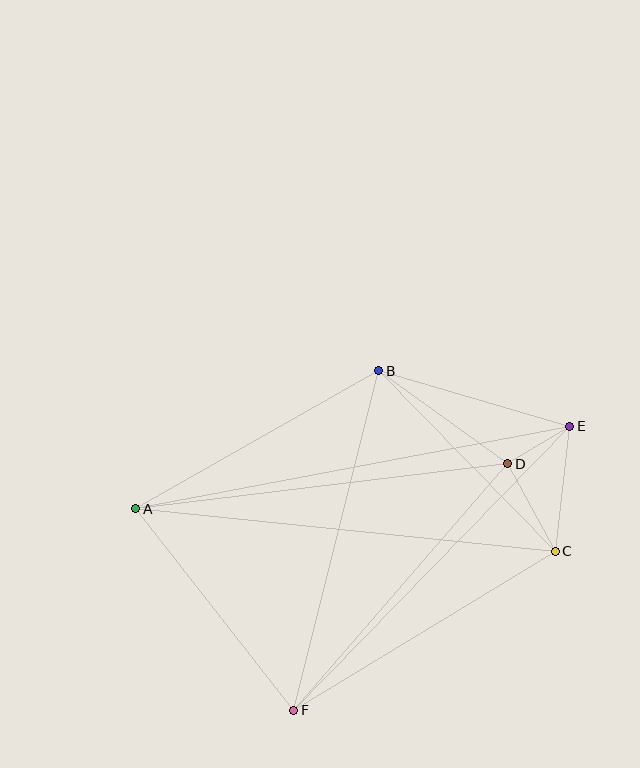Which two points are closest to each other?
Points D and E are closest to each other.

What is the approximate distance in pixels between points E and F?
The distance between E and F is approximately 396 pixels.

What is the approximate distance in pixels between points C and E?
The distance between C and E is approximately 126 pixels.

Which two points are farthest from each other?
Points A and E are farthest from each other.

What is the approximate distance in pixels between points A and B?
The distance between A and B is approximately 279 pixels.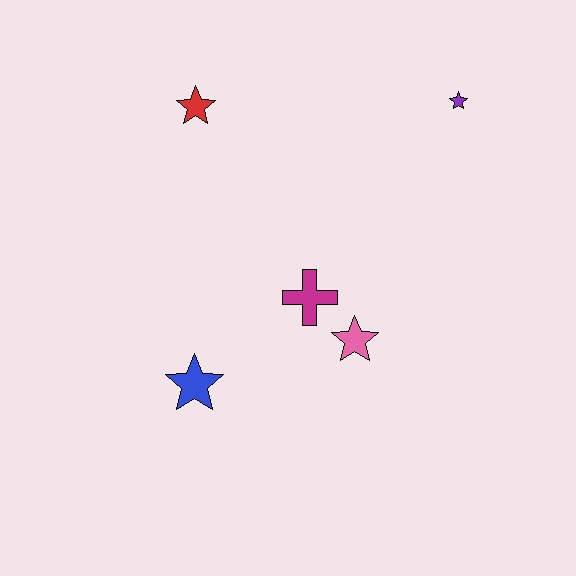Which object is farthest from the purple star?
The blue star is farthest from the purple star.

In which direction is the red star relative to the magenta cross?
The red star is above the magenta cross.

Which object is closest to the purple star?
The magenta cross is closest to the purple star.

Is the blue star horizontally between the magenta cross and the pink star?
No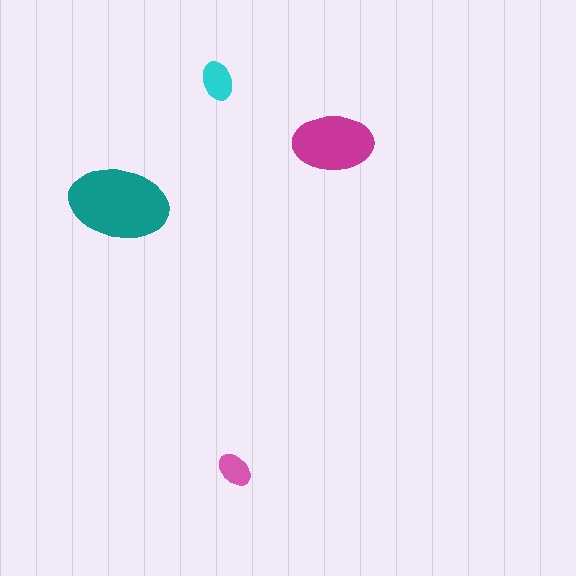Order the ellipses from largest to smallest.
the teal one, the magenta one, the cyan one, the pink one.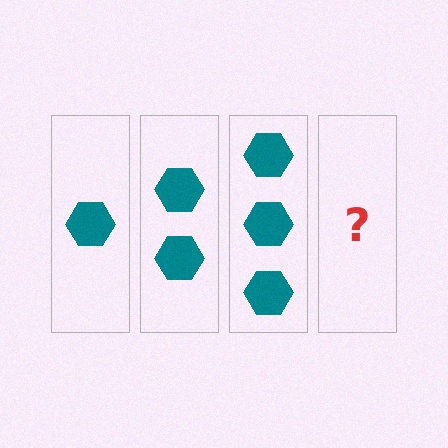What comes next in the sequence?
The next element should be 4 hexagons.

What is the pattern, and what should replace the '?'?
The pattern is that each step adds one more hexagon. The '?' should be 4 hexagons.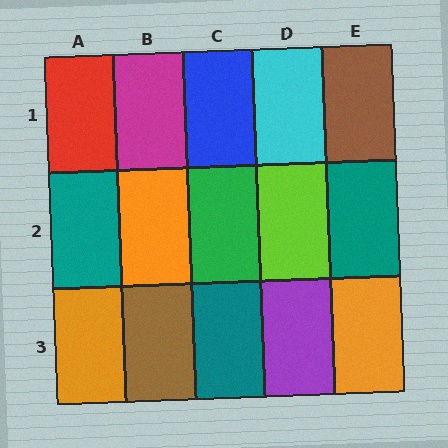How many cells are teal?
3 cells are teal.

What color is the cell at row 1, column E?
Brown.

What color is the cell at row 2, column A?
Teal.